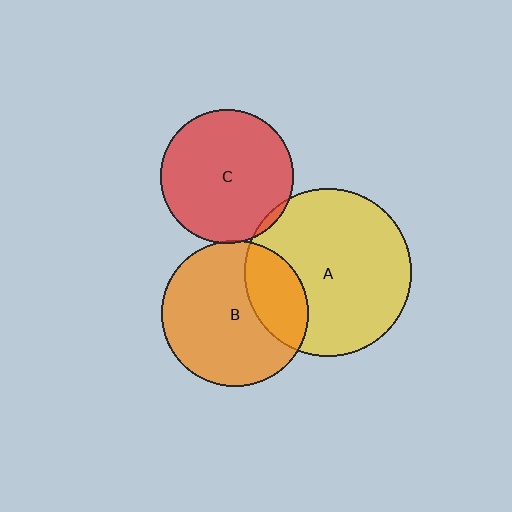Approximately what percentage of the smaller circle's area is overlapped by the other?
Approximately 5%.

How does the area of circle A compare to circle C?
Approximately 1.6 times.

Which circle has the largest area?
Circle A (yellow).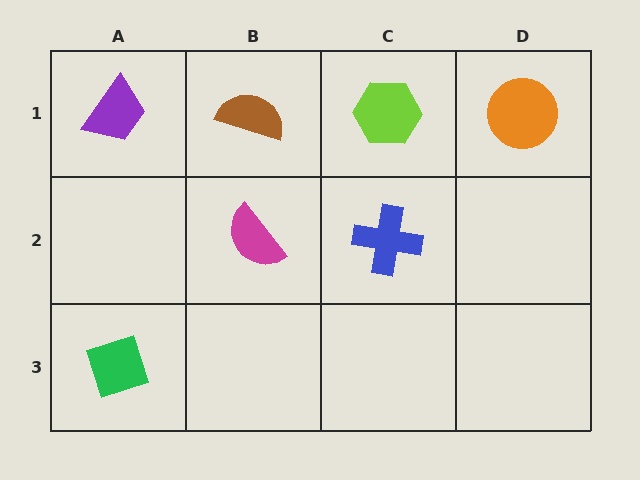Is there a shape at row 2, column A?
No, that cell is empty.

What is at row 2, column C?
A blue cross.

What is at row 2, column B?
A magenta semicircle.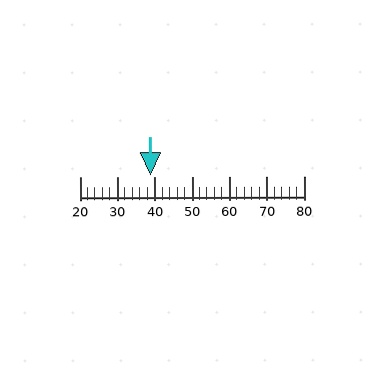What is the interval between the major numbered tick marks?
The major tick marks are spaced 10 units apart.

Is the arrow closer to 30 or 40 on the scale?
The arrow is closer to 40.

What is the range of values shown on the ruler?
The ruler shows values from 20 to 80.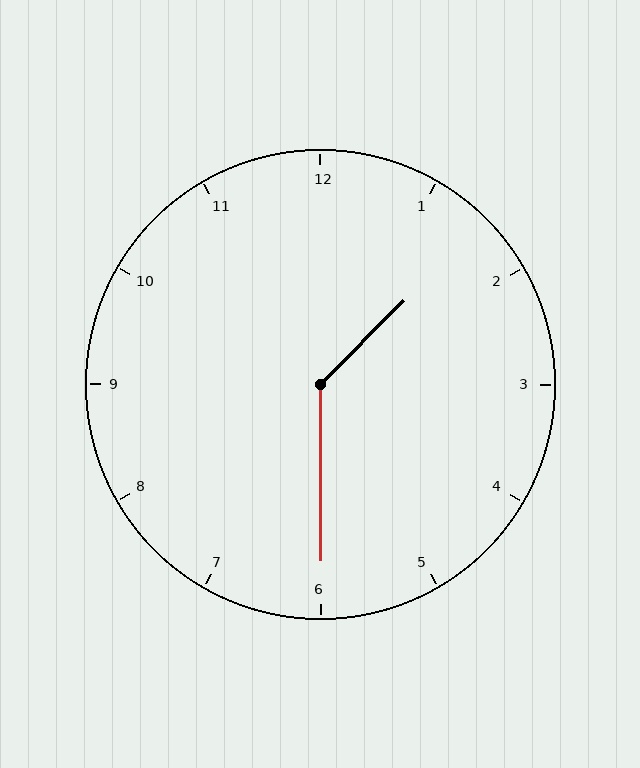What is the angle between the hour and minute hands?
Approximately 135 degrees.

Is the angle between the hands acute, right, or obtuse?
It is obtuse.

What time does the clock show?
1:30.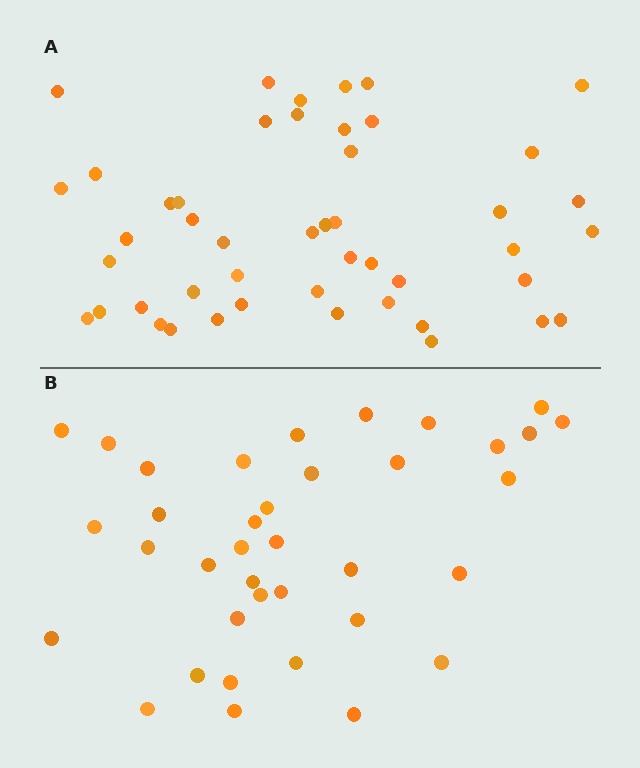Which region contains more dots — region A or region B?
Region A (the top region) has more dots.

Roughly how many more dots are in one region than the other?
Region A has roughly 10 or so more dots than region B.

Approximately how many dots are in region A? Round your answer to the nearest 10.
About 50 dots. (The exact count is 47, which rounds to 50.)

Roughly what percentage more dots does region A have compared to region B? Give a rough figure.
About 25% more.